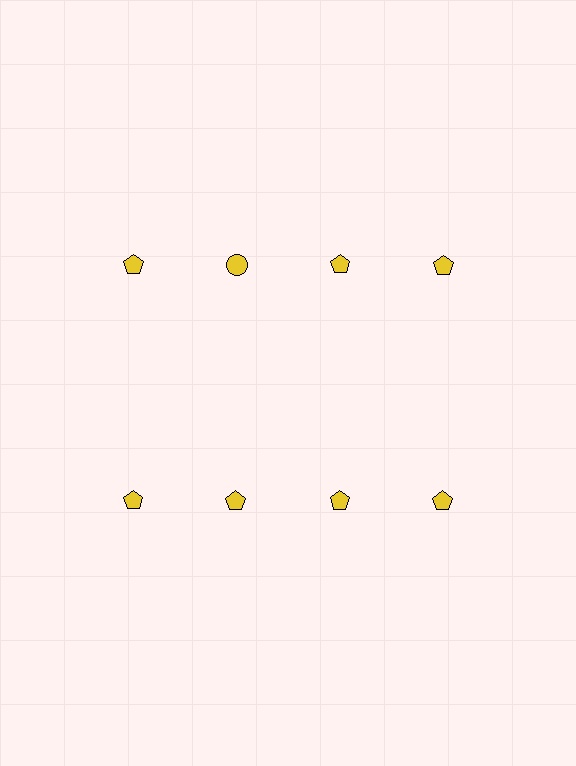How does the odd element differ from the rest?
It has a different shape: circle instead of pentagon.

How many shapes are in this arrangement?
There are 8 shapes arranged in a grid pattern.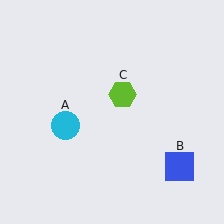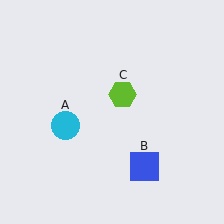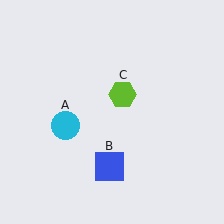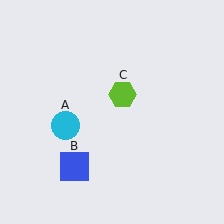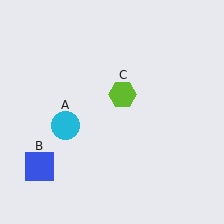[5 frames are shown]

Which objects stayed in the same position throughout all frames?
Cyan circle (object A) and lime hexagon (object C) remained stationary.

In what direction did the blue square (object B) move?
The blue square (object B) moved left.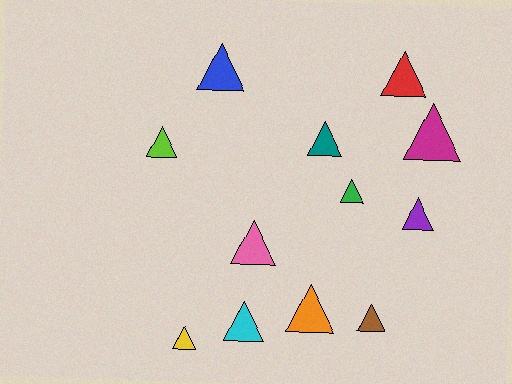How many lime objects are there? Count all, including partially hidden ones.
There is 1 lime object.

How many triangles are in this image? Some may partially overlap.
There are 12 triangles.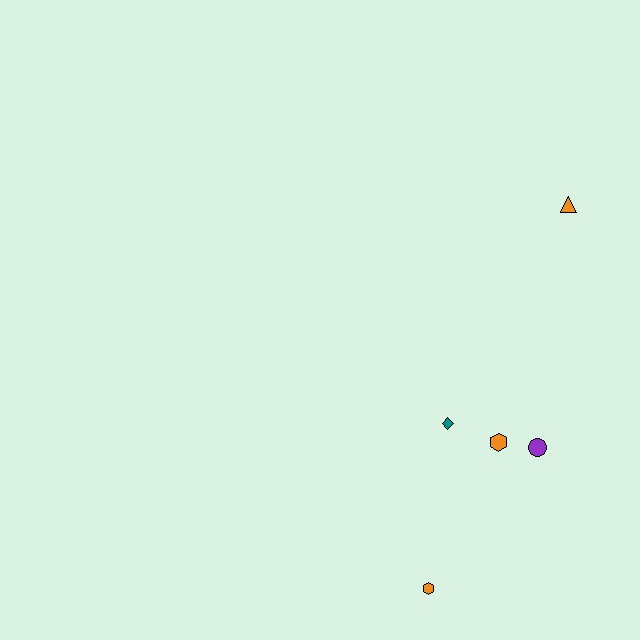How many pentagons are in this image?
There are no pentagons.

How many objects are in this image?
There are 5 objects.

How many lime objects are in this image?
There are no lime objects.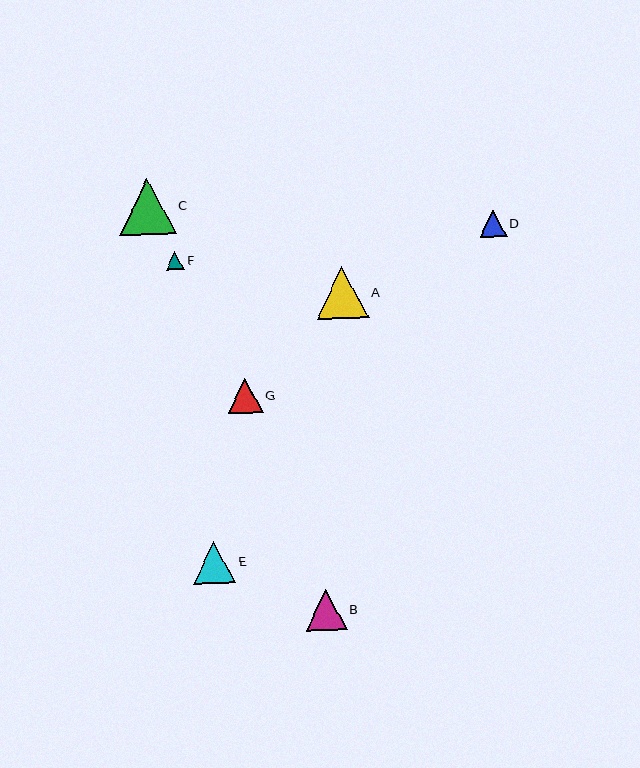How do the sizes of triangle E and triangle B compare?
Triangle E and triangle B are approximately the same size.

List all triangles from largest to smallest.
From largest to smallest: C, A, E, B, G, D, F.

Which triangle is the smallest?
Triangle F is the smallest with a size of approximately 18 pixels.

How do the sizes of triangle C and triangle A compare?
Triangle C and triangle A are approximately the same size.